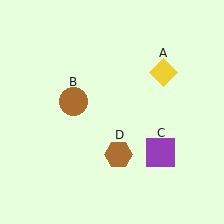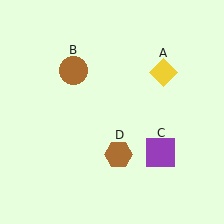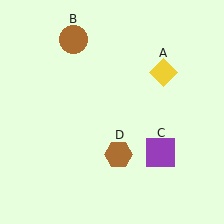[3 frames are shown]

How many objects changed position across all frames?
1 object changed position: brown circle (object B).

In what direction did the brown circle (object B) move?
The brown circle (object B) moved up.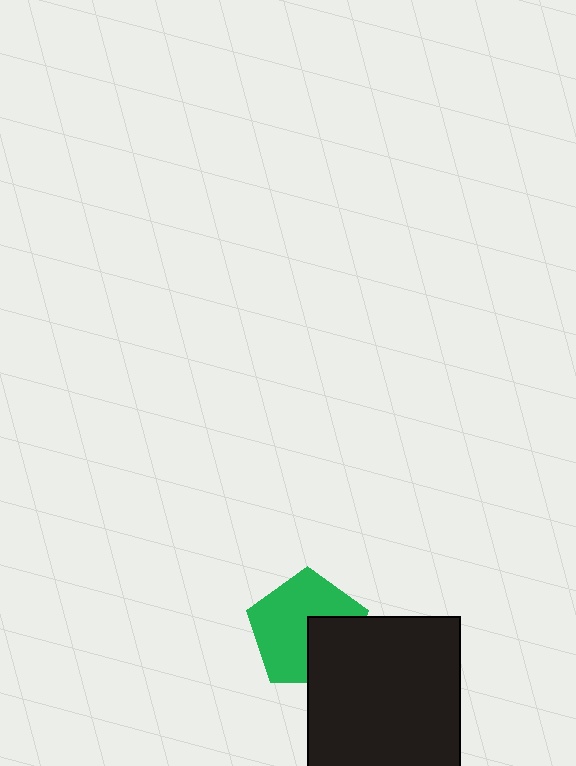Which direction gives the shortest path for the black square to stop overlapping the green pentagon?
Moving toward the lower-right gives the shortest separation.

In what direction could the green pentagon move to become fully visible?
The green pentagon could move toward the upper-left. That would shift it out from behind the black square entirely.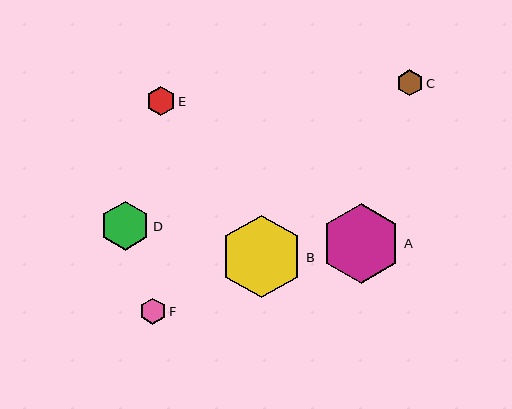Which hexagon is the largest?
Hexagon B is the largest with a size of approximately 83 pixels.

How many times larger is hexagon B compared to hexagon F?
Hexagon B is approximately 3.2 times the size of hexagon F.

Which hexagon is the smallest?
Hexagon C is the smallest with a size of approximately 26 pixels.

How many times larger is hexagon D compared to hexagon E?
Hexagon D is approximately 1.7 times the size of hexagon E.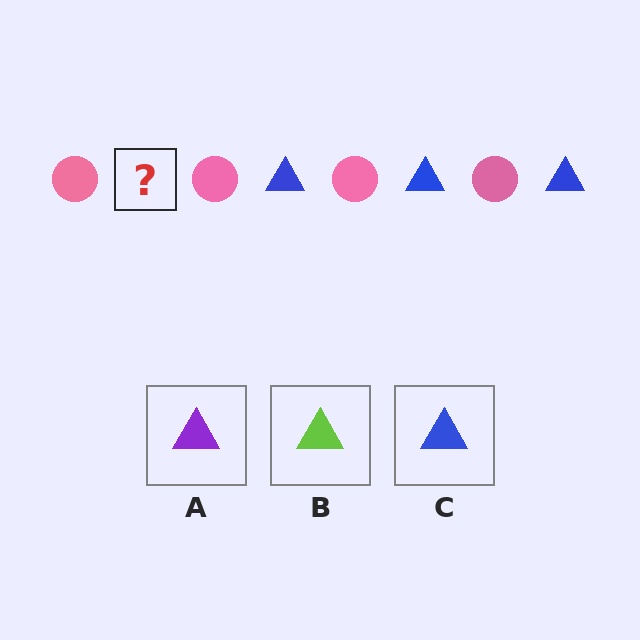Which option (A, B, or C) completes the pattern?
C.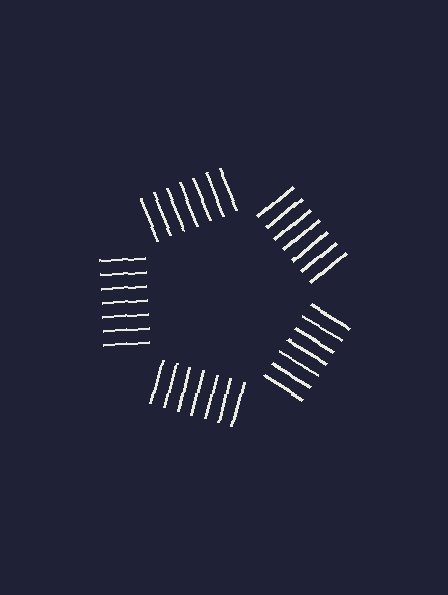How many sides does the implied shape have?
5 sides — the line-ends trace a pentagon.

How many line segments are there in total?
35 — 7 along each of the 5 edges.